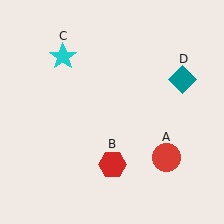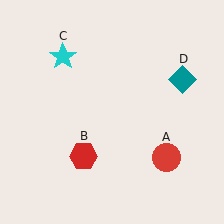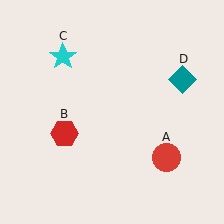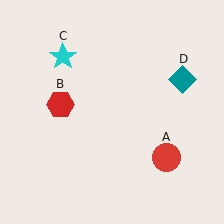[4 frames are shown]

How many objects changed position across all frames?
1 object changed position: red hexagon (object B).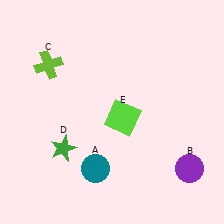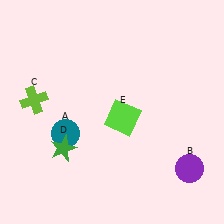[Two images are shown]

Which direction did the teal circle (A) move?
The teal circle (A) moved up.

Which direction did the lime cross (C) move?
The lime cross (C) moved down.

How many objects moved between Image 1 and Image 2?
2 objects moved between the two images.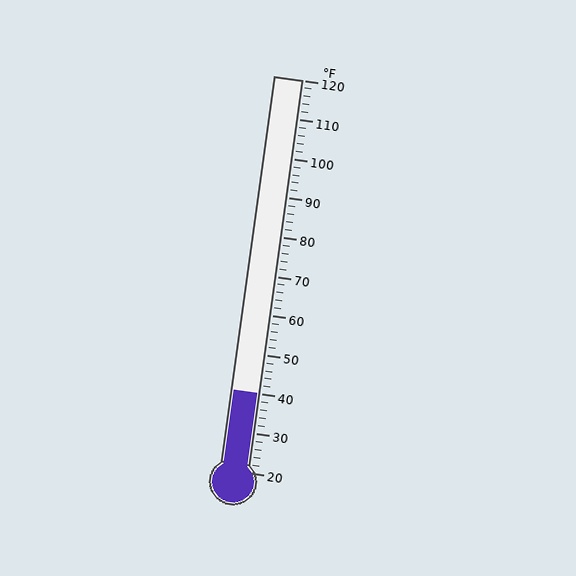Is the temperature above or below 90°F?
The temperature is below 90°F.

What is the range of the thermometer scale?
The thermometer scale ranges from 20°F to 120°F.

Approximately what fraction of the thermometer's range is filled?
The thermometer is filled to approximately 20% of its range.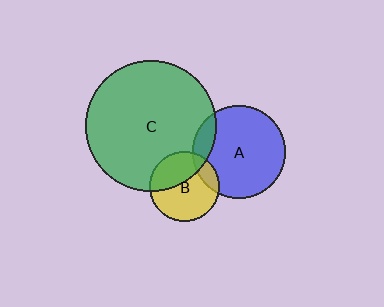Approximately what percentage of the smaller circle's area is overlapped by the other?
Approximately 10%.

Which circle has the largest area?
Circle C (green).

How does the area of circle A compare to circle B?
Approximately 1.7 times.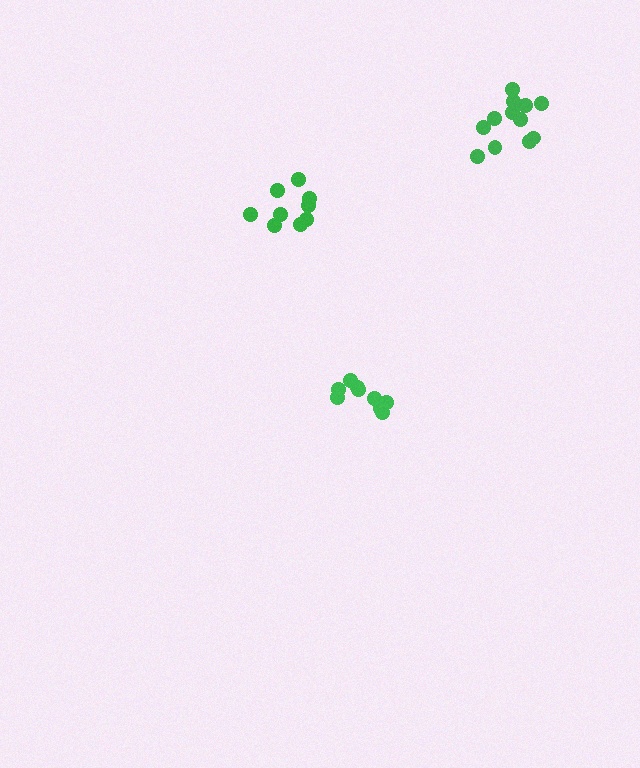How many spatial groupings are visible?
There are 3 spatial groupings.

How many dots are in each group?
Group 1: 9 dots, Group 2: 9 dots, Group 3: 12 dots (30 total).